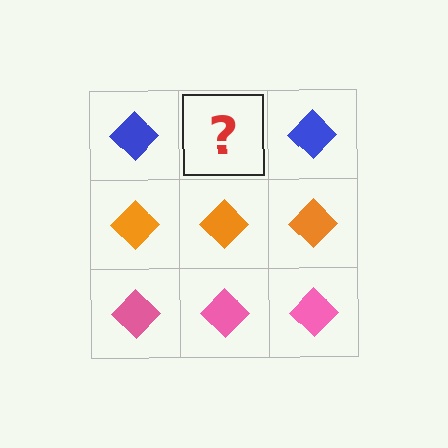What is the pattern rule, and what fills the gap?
The rule is that each row has a consistent color. The gap should be filled with a blue diamond.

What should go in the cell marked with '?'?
The missing cell should contain a blue diamond.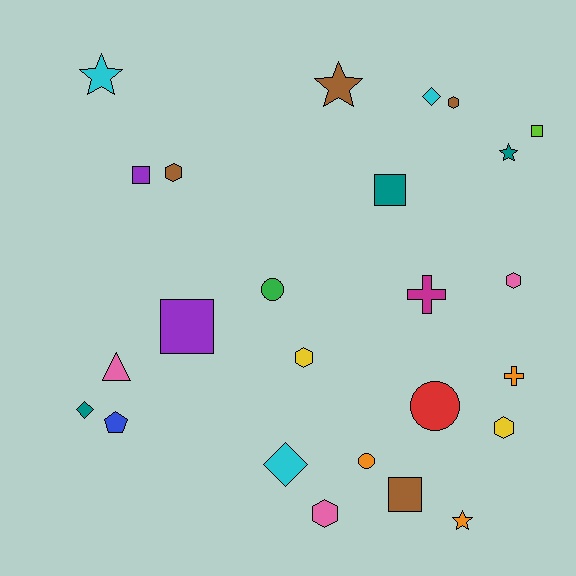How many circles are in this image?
There are 3 circles.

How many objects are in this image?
There are 25 objects.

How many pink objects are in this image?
There are 3 pink objects.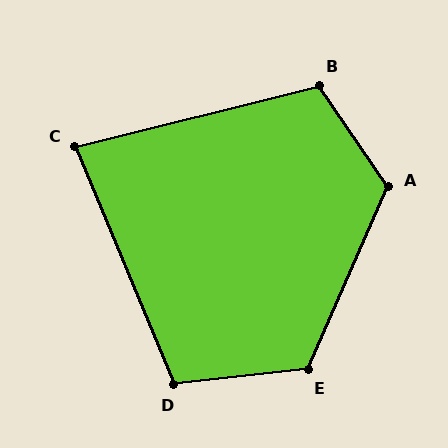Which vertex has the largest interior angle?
A, at approximately 122 degrees.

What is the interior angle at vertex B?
Approximately 110 degrees (obtuse).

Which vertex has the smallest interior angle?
C, at approximately 81 degrees.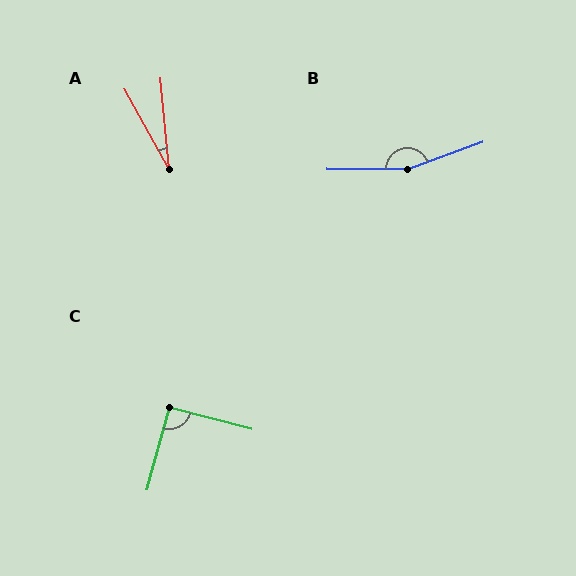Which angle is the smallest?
A, at approximately 23 degrees.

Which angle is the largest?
B, at approximately 160 degrees.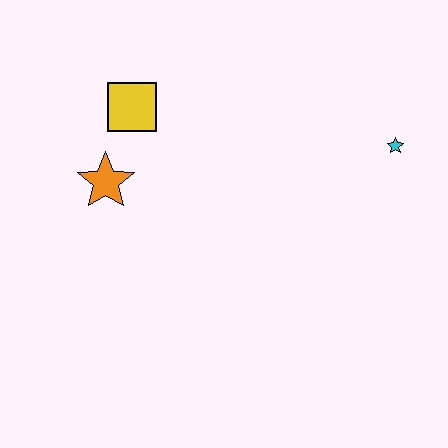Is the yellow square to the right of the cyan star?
No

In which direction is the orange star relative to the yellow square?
The orange star is below the yellow square.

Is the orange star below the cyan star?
Yes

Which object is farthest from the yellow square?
The cyan star is farthest from the yellow square.